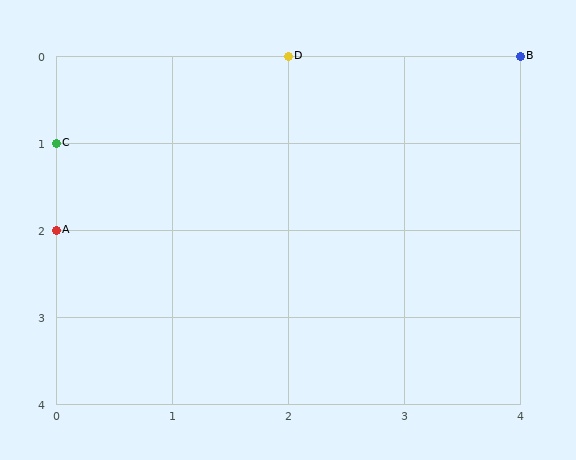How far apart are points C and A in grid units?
Points C and A are 1 row apart.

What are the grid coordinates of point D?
Point D is at grid coordinates (2, 0).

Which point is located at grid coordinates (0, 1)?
Point C is at (0, 1).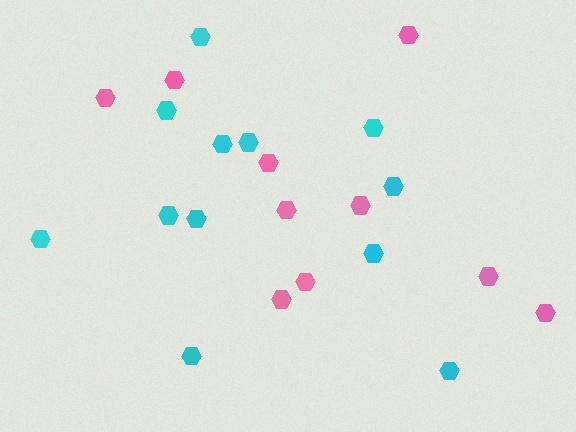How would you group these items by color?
There are 2 groups: one group of pink hexagons (10) and one group of cyan hexagons (12).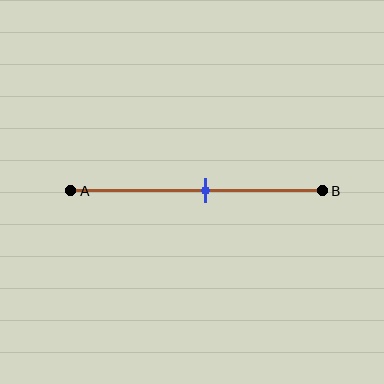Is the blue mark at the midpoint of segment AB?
No, the mark is at about 55% from A, not at the 50% midpoint.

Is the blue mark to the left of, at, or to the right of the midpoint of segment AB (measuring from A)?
The blue mark is to the right of the midpoint of segment AB.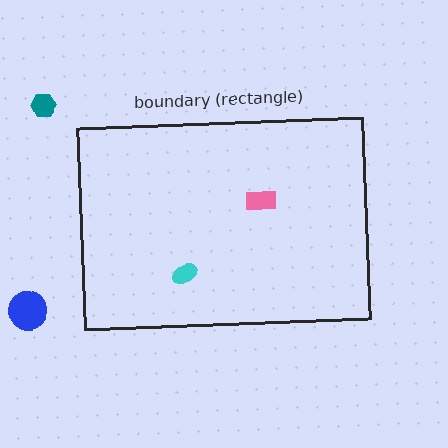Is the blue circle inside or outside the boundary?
Outside.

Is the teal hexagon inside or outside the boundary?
Outside.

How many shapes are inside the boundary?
2 inside, 2 outside.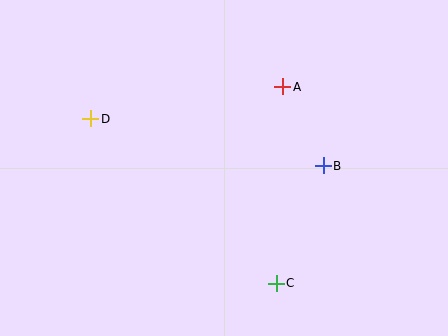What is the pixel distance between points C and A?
The distance between C and A is 196 pixels.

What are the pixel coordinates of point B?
Point B is at (323, 166).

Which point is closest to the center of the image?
Point B at (323, 166) is closest to the center.